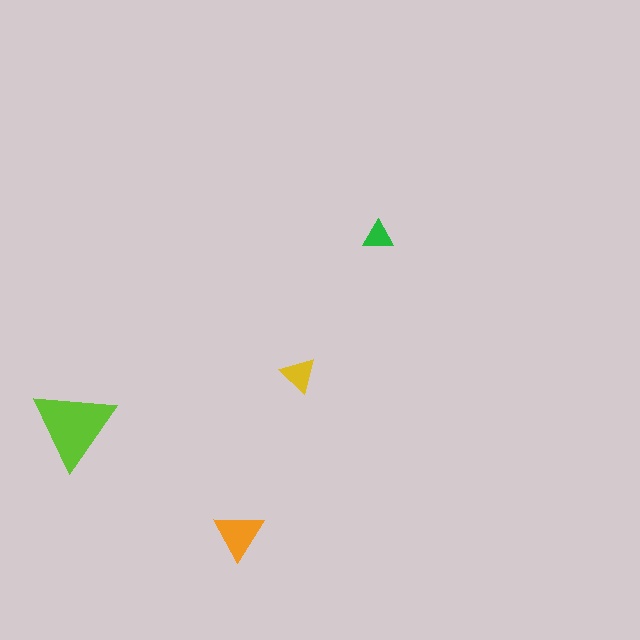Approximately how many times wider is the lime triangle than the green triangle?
About 2.5 times wider.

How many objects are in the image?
There are 4 objects in the image.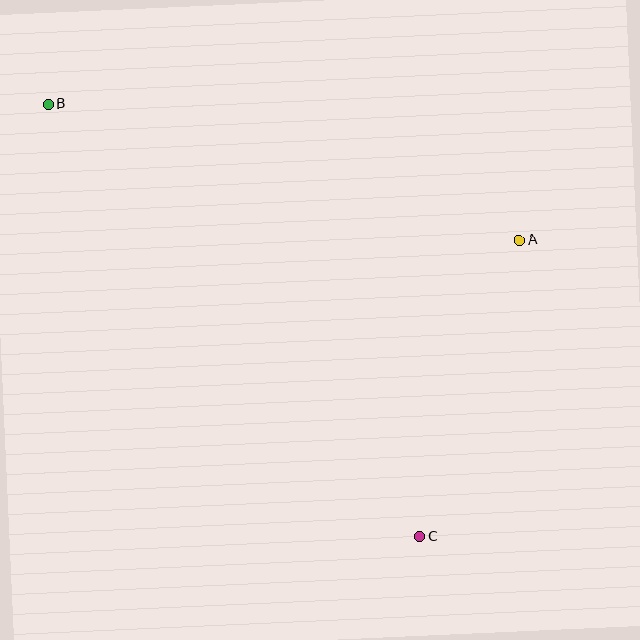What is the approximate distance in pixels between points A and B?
The distance between A and B is approximately 491 pixels.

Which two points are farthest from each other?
Points B and C are farthest from each other.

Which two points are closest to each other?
Points A and C are closest to each other.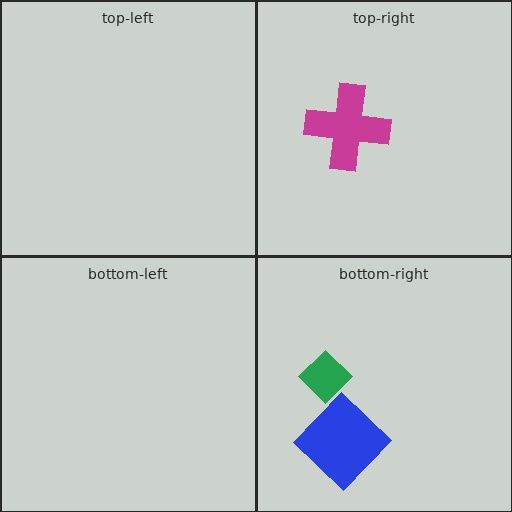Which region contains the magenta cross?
The top-right region.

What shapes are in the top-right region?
The magenta cross.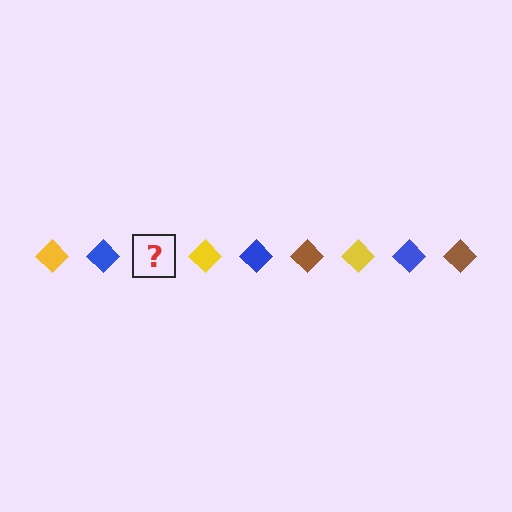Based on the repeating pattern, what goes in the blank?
The blank should be a brown diamond.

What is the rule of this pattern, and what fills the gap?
The rule is that the pattern cycles through yellow, blue, brown diamonds. The gap should be filled with a brown diamond.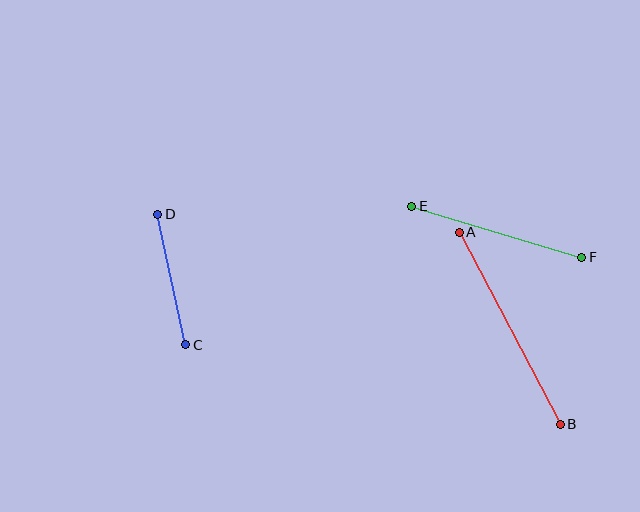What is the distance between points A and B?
The distance is approximately 217 pixels.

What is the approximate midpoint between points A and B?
The midpoint is at approximately (510, 328) pixels.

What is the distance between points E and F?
The distance is approximately 178 pixels.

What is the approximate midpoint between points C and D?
The midpoint is at approximately (172, 280) pixels.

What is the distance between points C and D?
The distance is approximately 133 pixels.